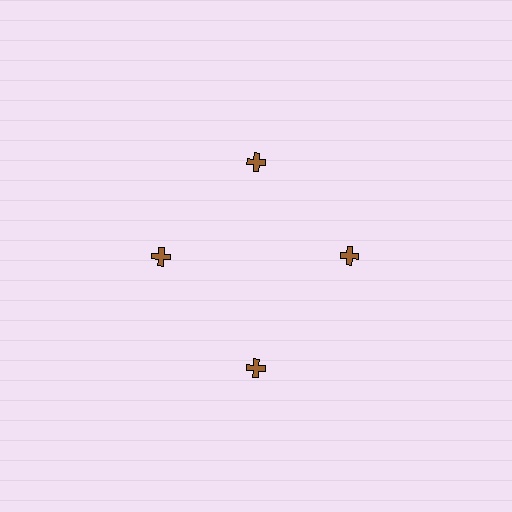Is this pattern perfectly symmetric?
No. The 4 brown crosses are arranged in a ring, but one element near the 6 o'clock position is pushed outward from the center, breaking the 4-fold rotational symmetry.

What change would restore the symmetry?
The symmetry would be restored by moving it inward, back onto the ring so that all 4 crosses sit at equal angles and equal distance from the center.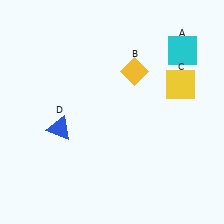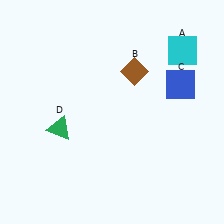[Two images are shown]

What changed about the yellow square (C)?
In Image 1, C is yellow. In Image 2, it changed to blue.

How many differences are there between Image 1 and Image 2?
There are 3 differences between the two images.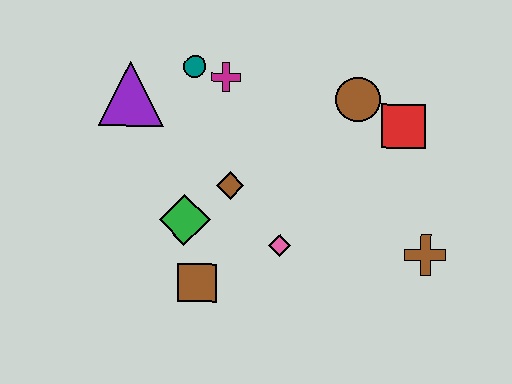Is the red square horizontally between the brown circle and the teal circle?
No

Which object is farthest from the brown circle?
The brown square is farthest from the brown circle.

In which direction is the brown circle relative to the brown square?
The brown circle is above the brown square.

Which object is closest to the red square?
The brown circle is closest to the red square.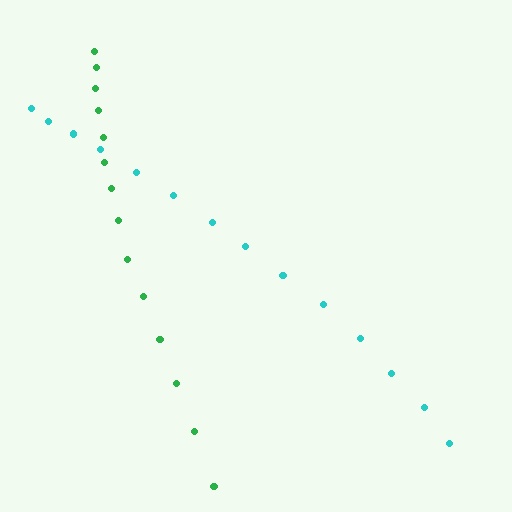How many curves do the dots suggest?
There are 2 distinct paths.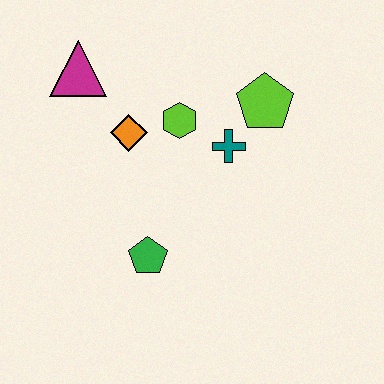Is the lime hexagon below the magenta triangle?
Yes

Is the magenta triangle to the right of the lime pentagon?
No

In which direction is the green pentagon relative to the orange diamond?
The green pentagon is below the orange diamond.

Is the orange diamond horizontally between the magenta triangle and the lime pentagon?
Yes